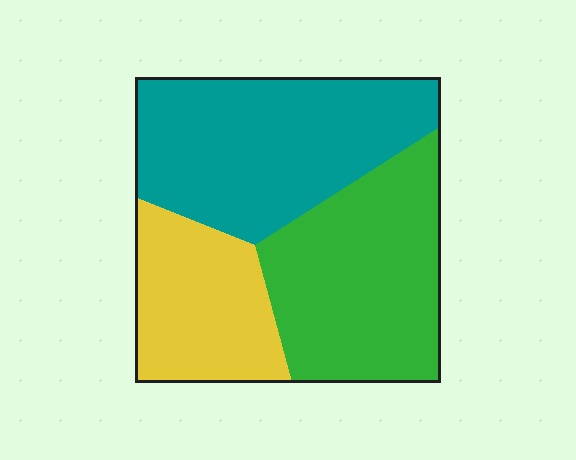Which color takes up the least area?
Yellow, at roughly 25%.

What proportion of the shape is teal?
Teal takes up about two fifths (2/5) of the shape.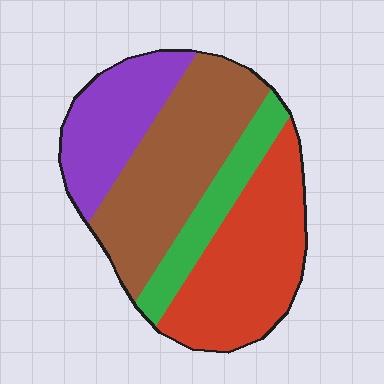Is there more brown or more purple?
Brown.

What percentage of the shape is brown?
Brown takes up about one third (1/3) of the shape.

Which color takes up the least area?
Green, at roughly 15%.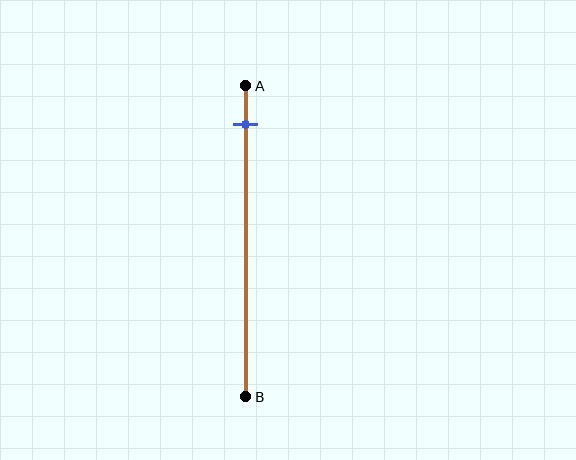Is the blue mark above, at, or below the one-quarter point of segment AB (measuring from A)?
The blue mark is above the one-quarter point of segment AB.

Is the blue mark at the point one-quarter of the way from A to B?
No, the mark is at about 15% from A, not at the 25% one-quarter point.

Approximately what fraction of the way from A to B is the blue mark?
The blue mark is approximately 15% of the way from A to B.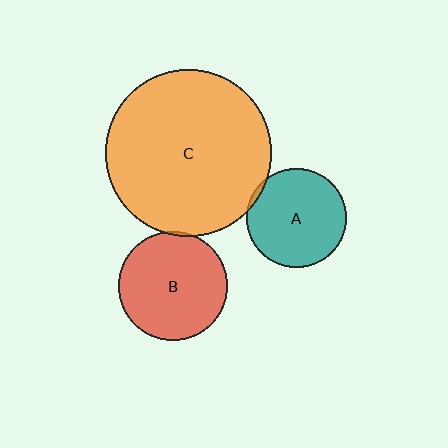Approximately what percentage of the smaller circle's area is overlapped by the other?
Approximately 5%.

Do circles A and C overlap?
Yes.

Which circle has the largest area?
Circle C (orange).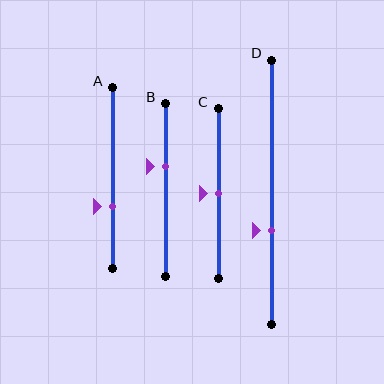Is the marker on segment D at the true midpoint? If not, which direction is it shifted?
No, the marker on segment D is shifted downward by about 15% of the segment length.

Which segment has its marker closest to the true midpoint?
Segment C has its marker closest to the true midpoint.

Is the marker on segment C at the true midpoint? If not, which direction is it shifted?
Yes, the marker on segment C is at the true midpoint.